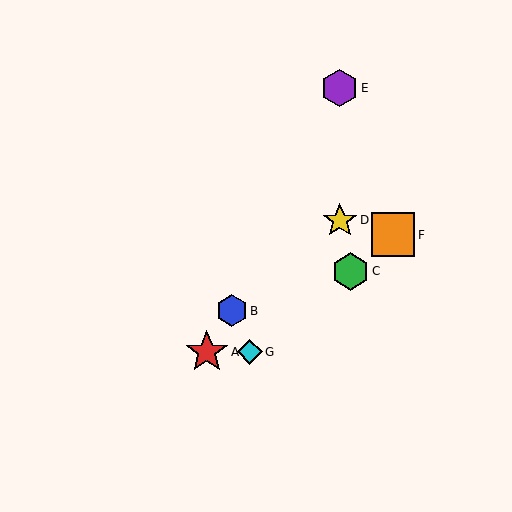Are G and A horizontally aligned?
Yes, both are at y≈352.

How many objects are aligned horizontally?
2 objects (A, G) are aligned horizontally.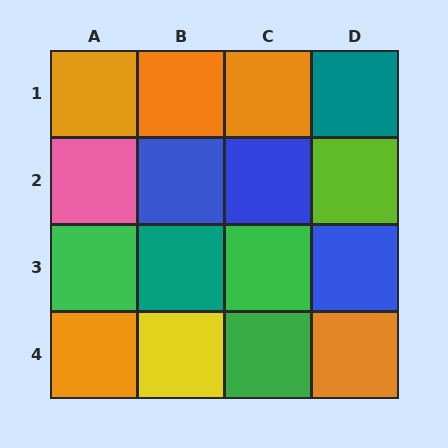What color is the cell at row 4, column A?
Orange.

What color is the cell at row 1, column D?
Teal.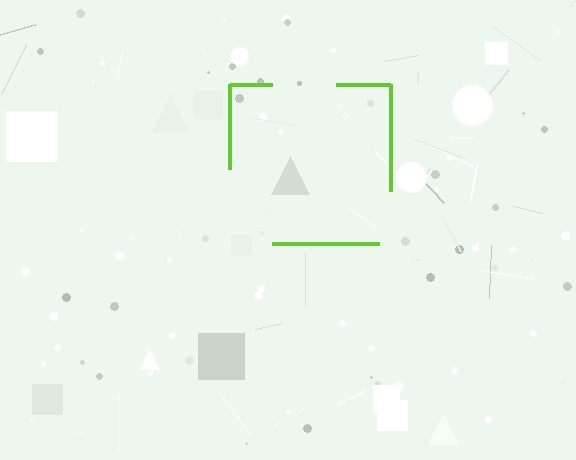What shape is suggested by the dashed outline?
The dashed outline suggests a square.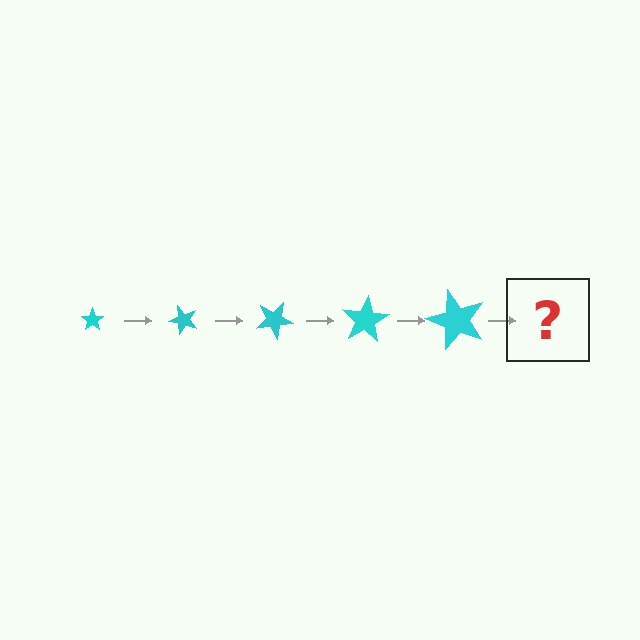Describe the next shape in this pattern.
It should be a star, larger than the previous one and rotated 250 degrees from the start.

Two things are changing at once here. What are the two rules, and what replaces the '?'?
The two rules are that the star grows larger each step and it rotates 50 degrees each step. The '?' should be a star, larger than the previous one and rotated 250 degrees from the start.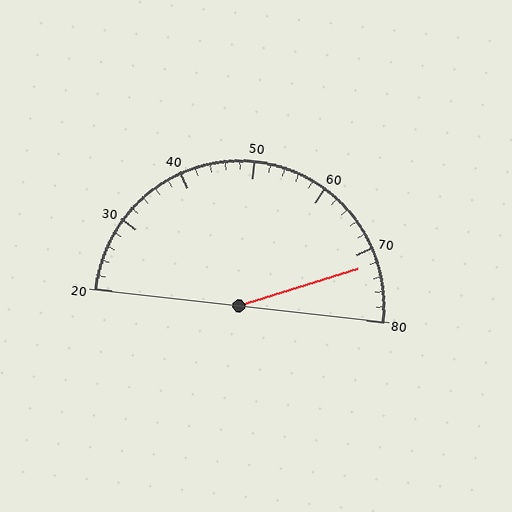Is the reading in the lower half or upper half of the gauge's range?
The reading is in the upper half of the range (20 to 80).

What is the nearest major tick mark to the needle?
The nearest major tick mark is 70.